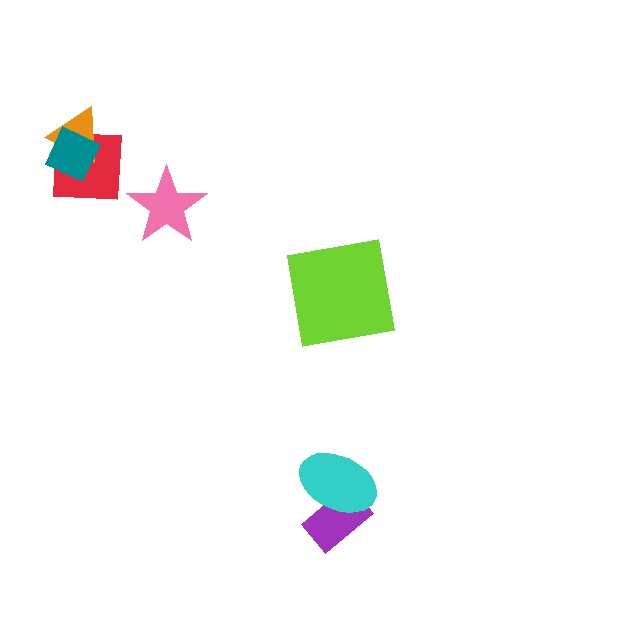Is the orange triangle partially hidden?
Yes, it is partially covered by another shape.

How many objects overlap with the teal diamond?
2 objects overlap with the teal diamond.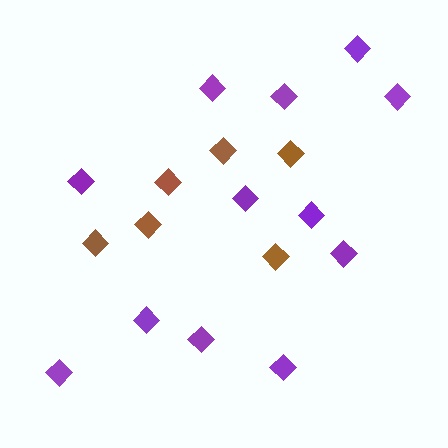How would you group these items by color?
There are 2 groups: one group of purple diamonds (12) and one group of brown diamonds (6).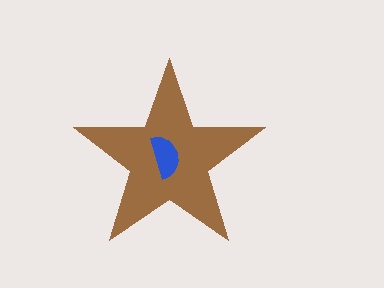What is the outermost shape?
The brown star.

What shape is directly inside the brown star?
The blue semicircle.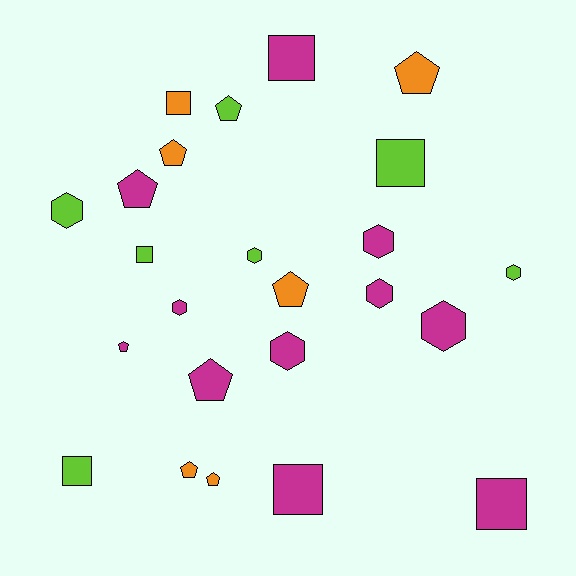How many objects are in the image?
There are 24 objects.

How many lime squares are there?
There are 3 lime squares.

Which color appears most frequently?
Magenta, with 11 objects.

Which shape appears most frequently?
Pentagon, with 9 objects.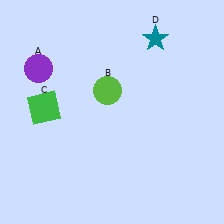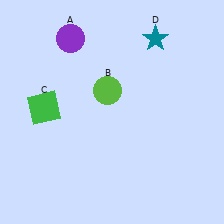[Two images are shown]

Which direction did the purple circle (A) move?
The purple circle (A) moved right.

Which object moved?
The purple circle (A) moved right.